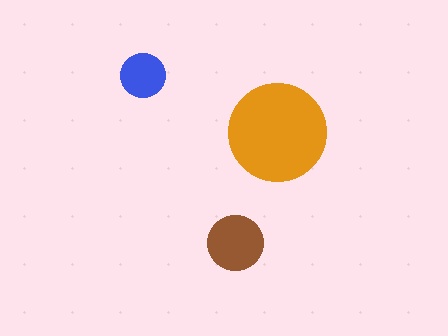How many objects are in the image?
There are 3 objects in the image.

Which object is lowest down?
The brown circle is bottommost.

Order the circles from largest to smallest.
the orange one, the brown one, the blue one.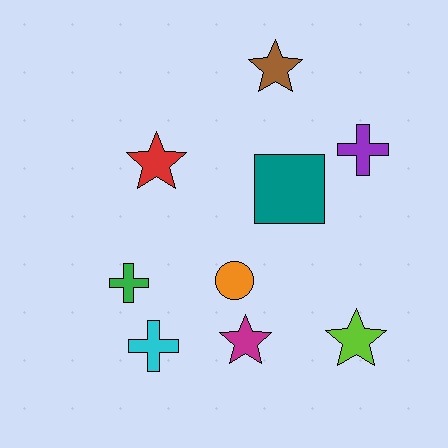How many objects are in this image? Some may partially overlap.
There are 9 objects.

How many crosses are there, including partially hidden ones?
There are 3 crosses.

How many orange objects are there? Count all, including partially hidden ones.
There is 1 orange object.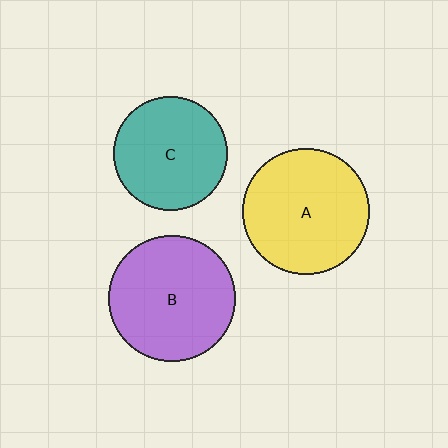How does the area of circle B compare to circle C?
Approximately 1.2 times.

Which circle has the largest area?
Circle A (yellow).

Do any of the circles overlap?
No, none of the circles overlap.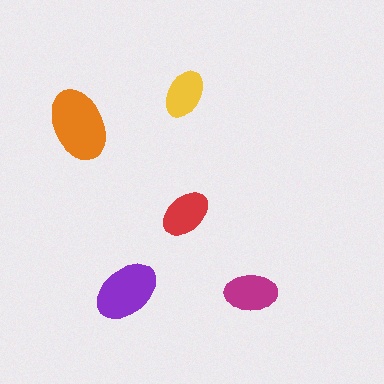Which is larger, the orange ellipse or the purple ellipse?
The orange one.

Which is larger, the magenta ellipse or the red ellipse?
The magenta one.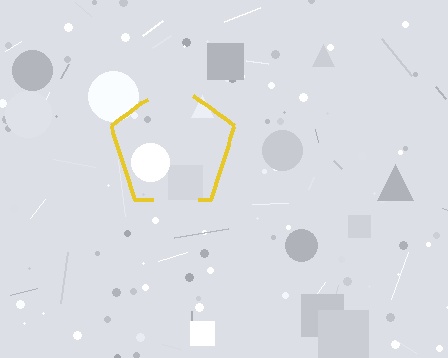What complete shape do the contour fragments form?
The contour fragments form a pentagon.